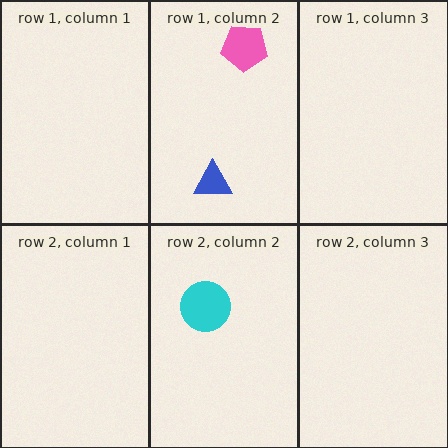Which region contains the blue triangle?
The row 1, column 2 region.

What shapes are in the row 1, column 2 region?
The pink pentagon, the blue triangle.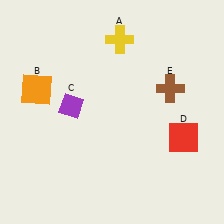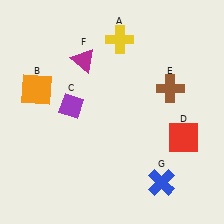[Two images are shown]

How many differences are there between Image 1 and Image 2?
There are 2 differences between the two images.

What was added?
A magenta triangle (F), a blue cross (G) were added in Image 2.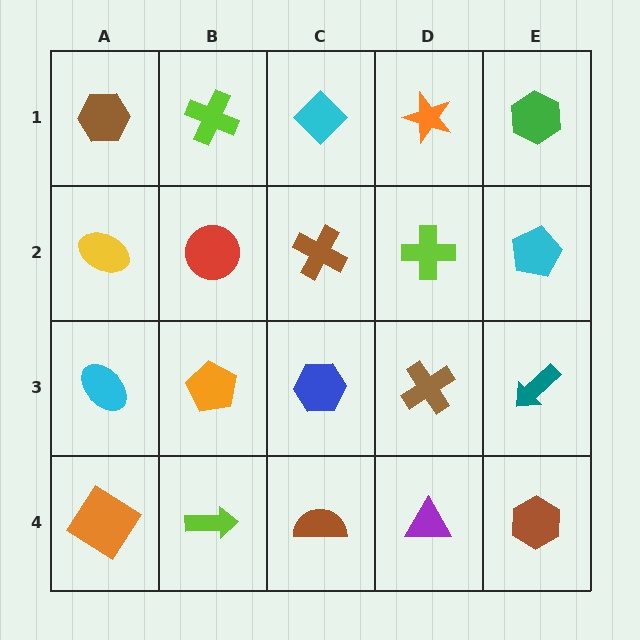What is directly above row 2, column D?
An orange star.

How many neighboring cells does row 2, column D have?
4.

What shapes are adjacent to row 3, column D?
A lime cross (row 2, column D), a purple triangle (row 4, column D), a blue hexagon (row 3, column C), a teal arrow (row 3, column E).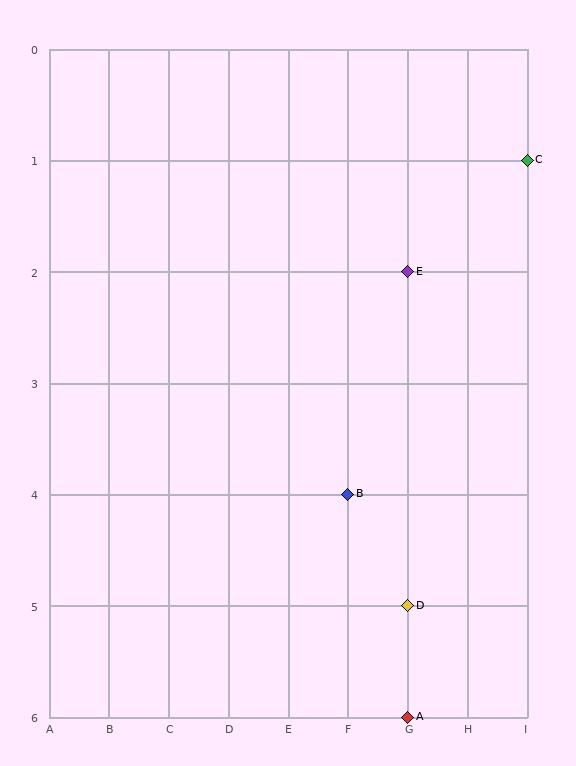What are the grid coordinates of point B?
Point B is at grid coordinates (F, 4).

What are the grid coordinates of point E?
Point E is at grid coordinates (G, 2).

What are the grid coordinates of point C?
Point C is at grid coordinates (I, 1).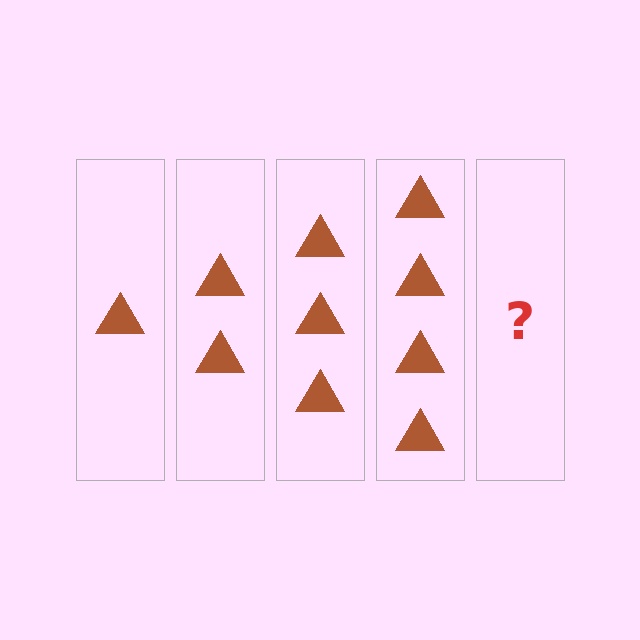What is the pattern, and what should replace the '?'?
The pattern is that each step adds one more triangle. The '?' should be 5 triangles.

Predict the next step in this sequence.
The next step is 5 triangles.